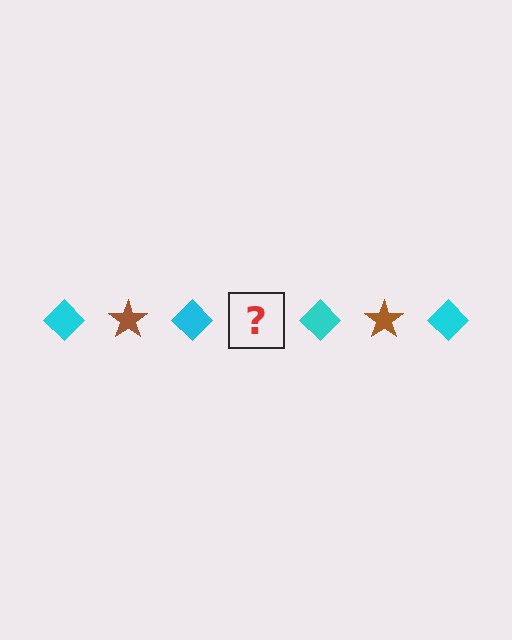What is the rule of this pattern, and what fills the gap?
The rule is that the pattern alternates between cyan diamond and brown star. The gap should be filled with a brown star.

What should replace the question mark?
The question mark should be replaced with a brown star.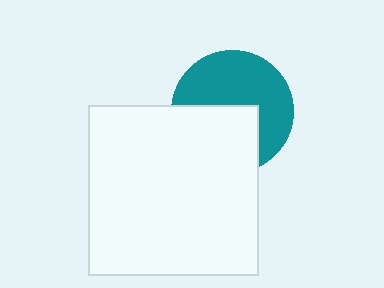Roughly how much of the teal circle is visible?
About half of it is visible (roughly 57%).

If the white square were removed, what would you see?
You would see the complete teal circle.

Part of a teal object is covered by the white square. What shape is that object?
It is a circle.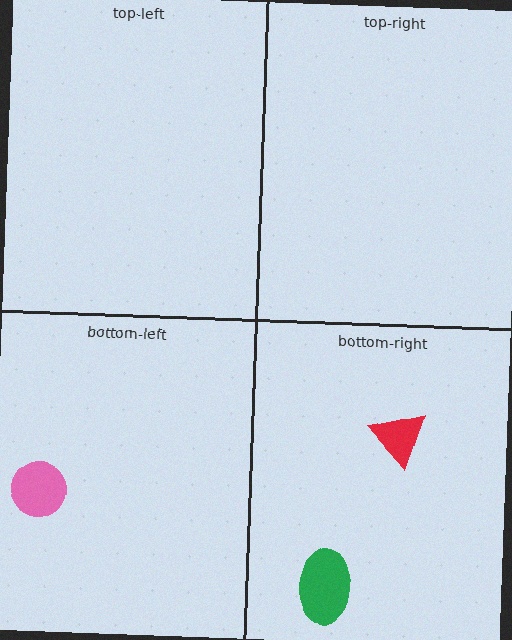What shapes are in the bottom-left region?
The pink circle.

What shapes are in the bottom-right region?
The red triangle, the green ellipse.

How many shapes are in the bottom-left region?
1.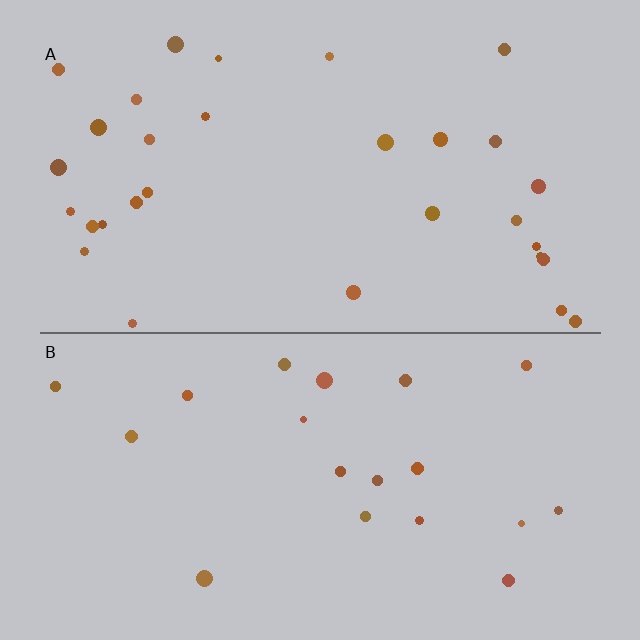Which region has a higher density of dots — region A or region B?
A (the top).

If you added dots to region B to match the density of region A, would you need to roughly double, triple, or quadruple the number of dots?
Approximately double.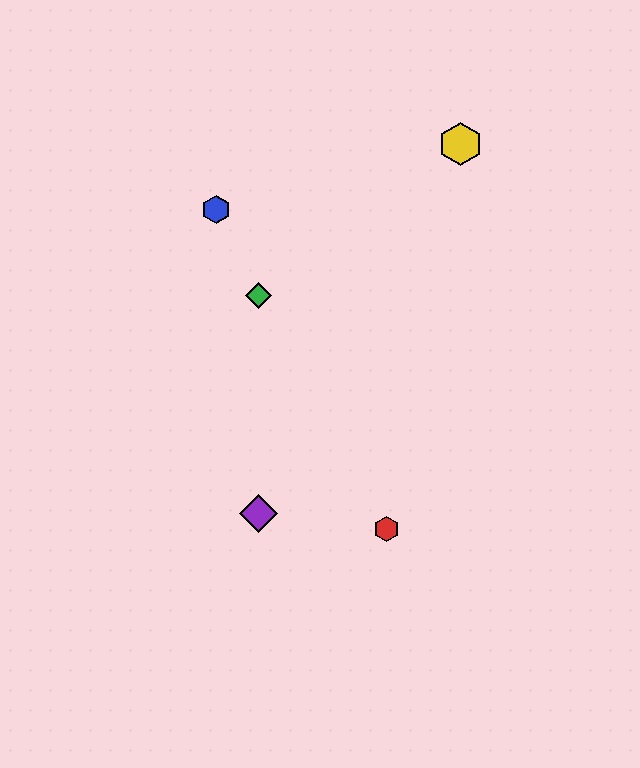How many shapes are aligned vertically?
2 shapes (the green diamond, the purple diamond) are aligned vertically.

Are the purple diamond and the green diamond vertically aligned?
Yes, both are at x≈258.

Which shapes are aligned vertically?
The green diamond, the purple diamond are aligned vertically.